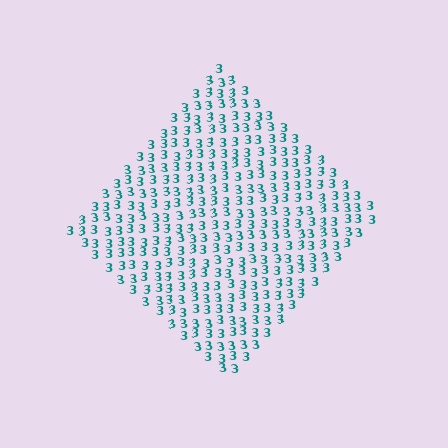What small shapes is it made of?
It is made of small digit 3's.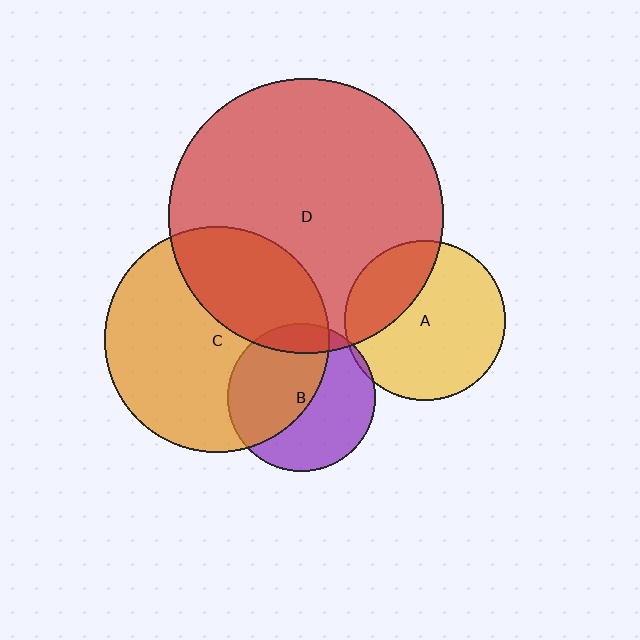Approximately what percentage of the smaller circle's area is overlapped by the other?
Approximately 50%.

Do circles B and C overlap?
Yes.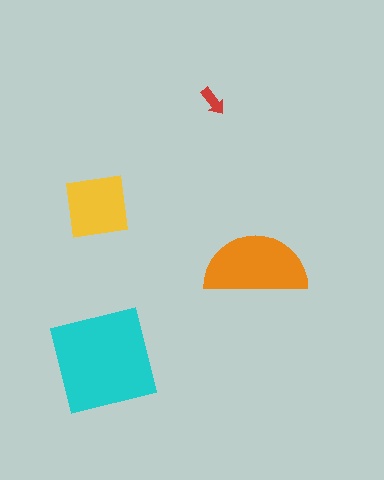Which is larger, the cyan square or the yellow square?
The cyan square.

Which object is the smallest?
The red arrow.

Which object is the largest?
The cyan square.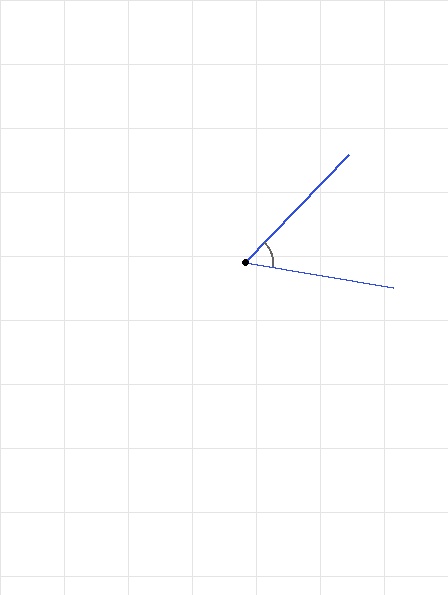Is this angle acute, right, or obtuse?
It is acute.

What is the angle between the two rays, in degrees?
Approximately 56 degrees.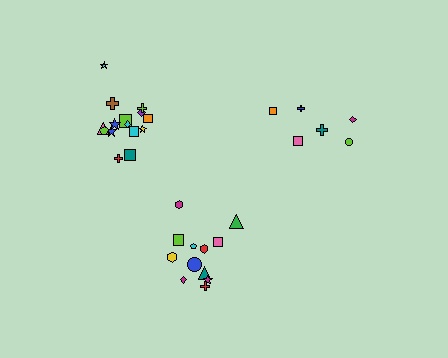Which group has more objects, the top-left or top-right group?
The top-left group.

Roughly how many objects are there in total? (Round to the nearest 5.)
Roughly 35 objects in total.